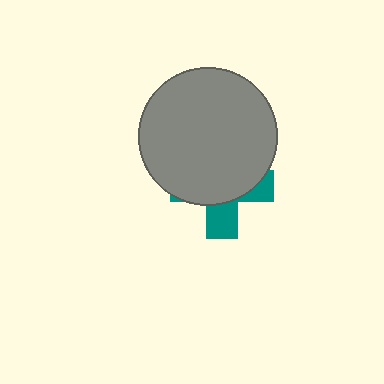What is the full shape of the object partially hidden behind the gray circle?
The partially hidden object is a teal cross.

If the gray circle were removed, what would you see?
You would see the complete teal cross.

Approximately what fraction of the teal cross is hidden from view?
Roughly 69% of the teal cross is hidden behind the gray circle.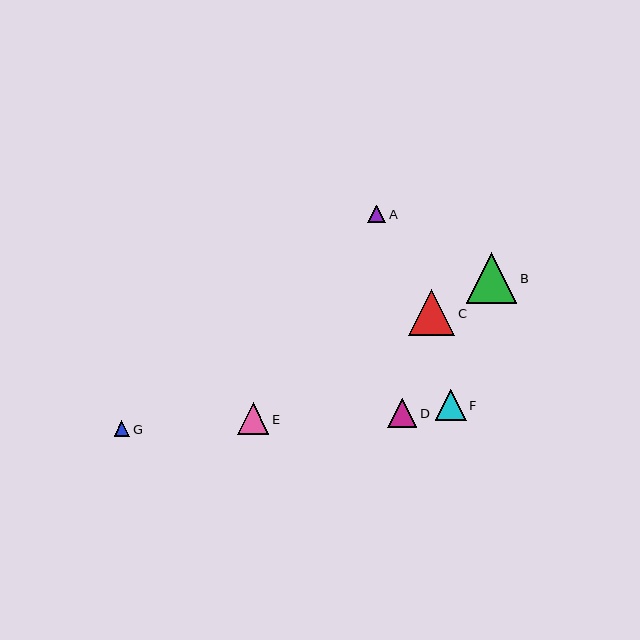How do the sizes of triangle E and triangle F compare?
Triangle E and triangle F are approximately the same size.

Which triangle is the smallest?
Triangle G is the smallest with a size of approximately 16 pixels.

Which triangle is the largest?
Triangle B is the largest with a size of approximately 50 pixels.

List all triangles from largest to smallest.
From largest to smallest: B, C, E, F, D, A, G.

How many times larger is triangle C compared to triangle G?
Triangle C is approximately 3.0 times the size of triangle G.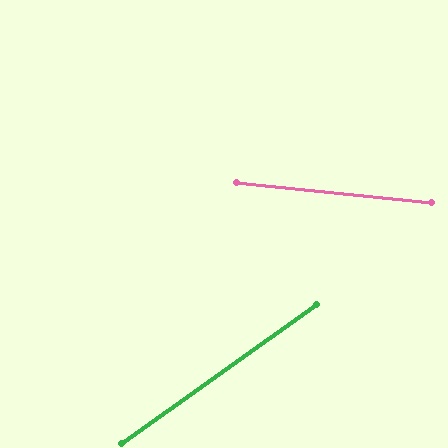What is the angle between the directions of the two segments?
Approximately 41 degrees.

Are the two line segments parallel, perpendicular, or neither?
Neither parallel nor perpendicular — they differ by about 41°.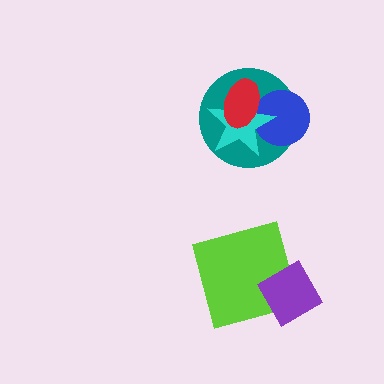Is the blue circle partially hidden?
Yes, it is partially covered by another shape.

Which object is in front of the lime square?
The purple diamond is in front of the lime square.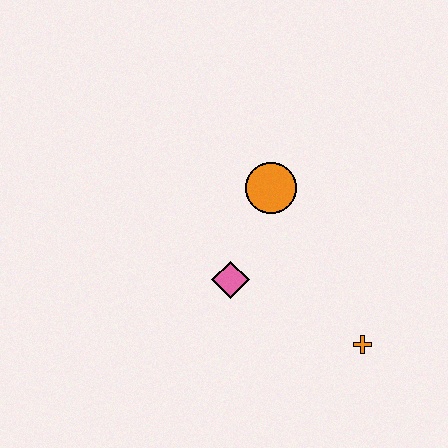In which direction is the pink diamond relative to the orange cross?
The pink diamond is to the left of the orange cross.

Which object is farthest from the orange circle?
The orange cross is farthest from the orange circle.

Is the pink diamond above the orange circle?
No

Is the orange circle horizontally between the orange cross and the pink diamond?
Yes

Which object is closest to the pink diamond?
The orange circle is closest to the pink diamond.